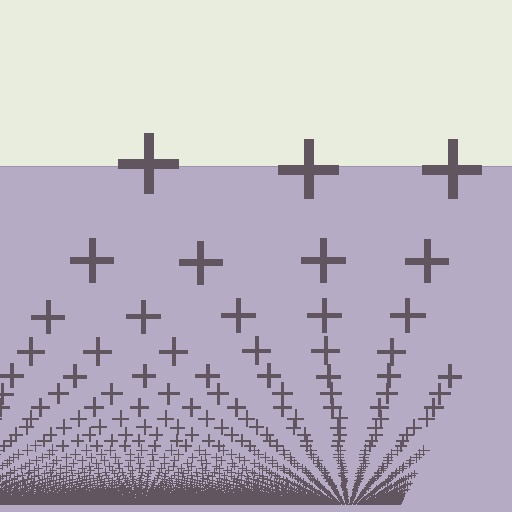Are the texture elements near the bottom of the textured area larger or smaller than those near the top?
Smaller. The gradient is inverted — elements near the bottom are smaller and denser.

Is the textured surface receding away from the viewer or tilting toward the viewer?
The surface appears to tilt toward the viewer. Texture elements get larger and sparser toward the top.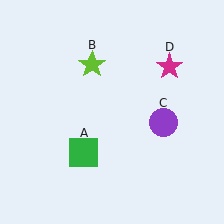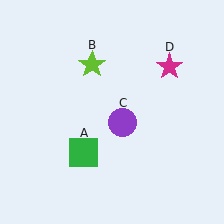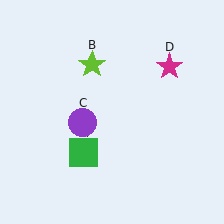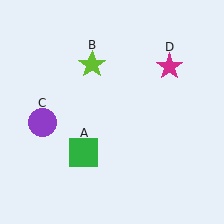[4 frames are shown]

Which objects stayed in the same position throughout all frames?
Green square (object A) and lime star (object B) and magenta star (object D) remained stationary.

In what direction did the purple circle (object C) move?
The purple circle (object C) moved left.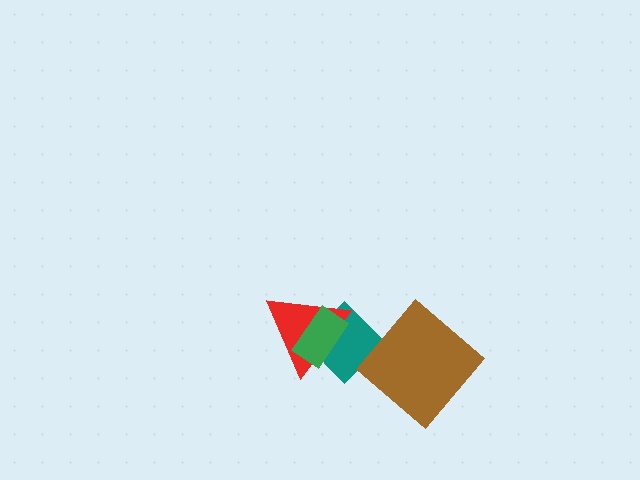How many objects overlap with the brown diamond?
0 objects overlap with the brown diamond.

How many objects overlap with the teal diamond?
2 objects overlap with the teal diamond.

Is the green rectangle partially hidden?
No, no other shape covers it.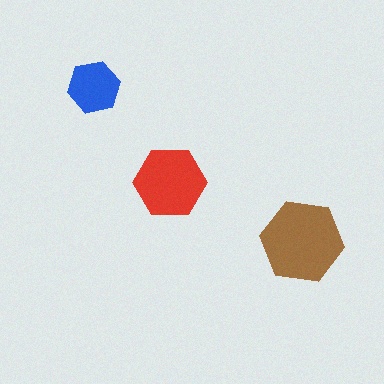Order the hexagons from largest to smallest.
the brown one, the red one, the blue one.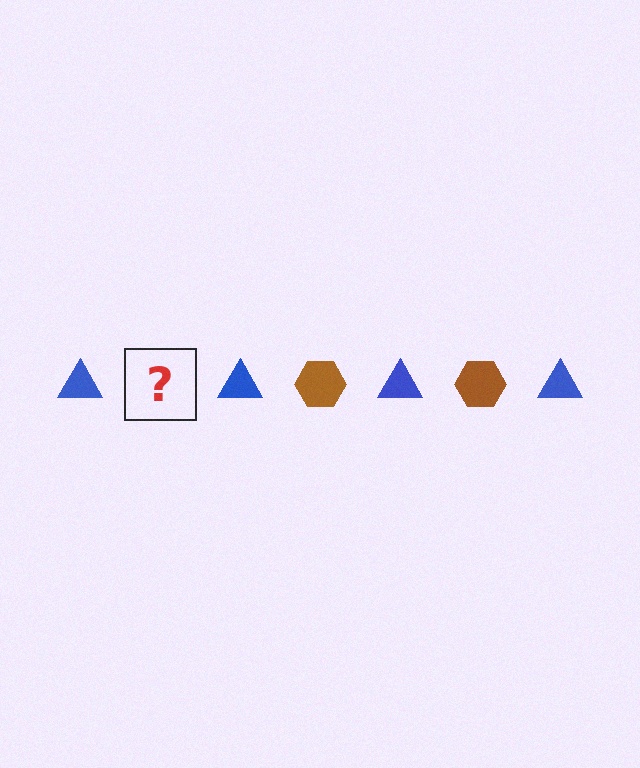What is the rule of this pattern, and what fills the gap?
The rule is that the pattern alternates between blue triangle and brown hexagon. The gap should be filled with a brown hexagon.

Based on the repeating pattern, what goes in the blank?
The blank should be a brown hexagon.